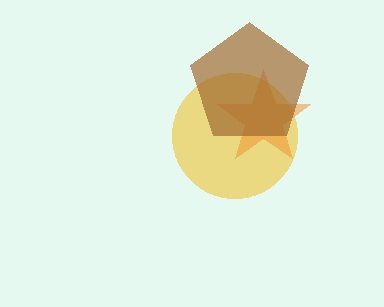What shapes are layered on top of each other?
The layered shapes are: a yellow circle, an orange star, a brown pentagon.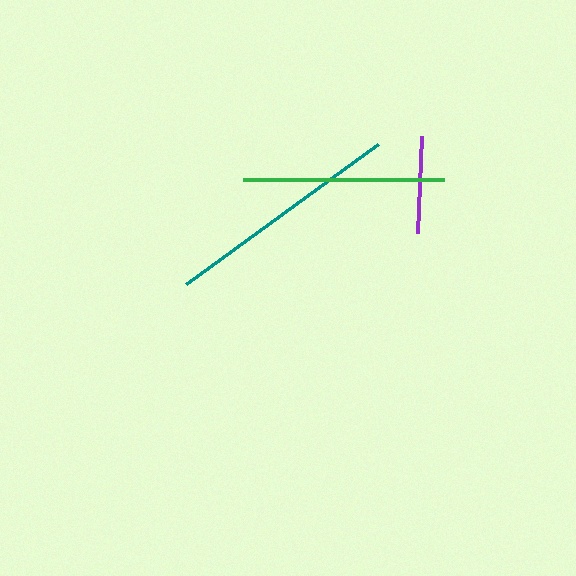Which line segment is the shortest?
The purple line is the shortest at approximately 97 pixels.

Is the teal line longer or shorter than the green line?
The teal line is longer than the green line.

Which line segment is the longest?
The teal line is the longest at approximately 237 pixels.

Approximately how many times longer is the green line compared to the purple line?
The green line is approximately 2.1 times the length of the purple line.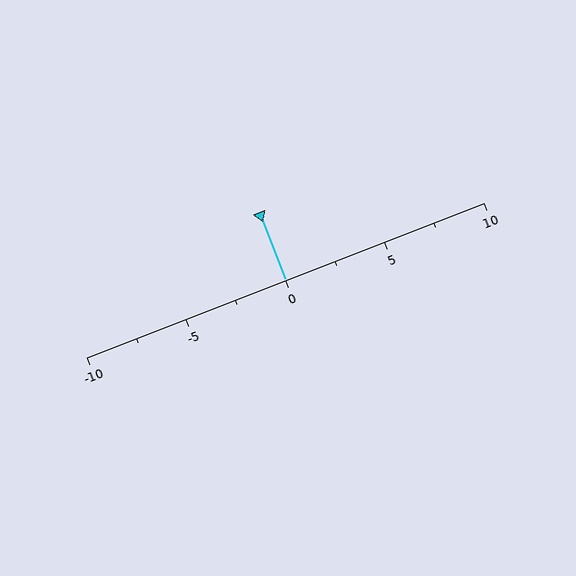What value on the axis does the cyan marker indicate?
The marker indicates approximately 0.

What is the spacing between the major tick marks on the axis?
The major ticks are spaced 5 apart.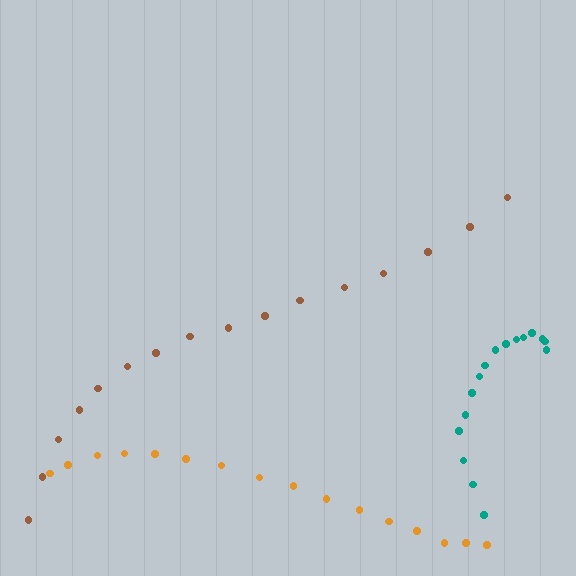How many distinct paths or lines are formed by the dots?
There are 3 distinct paths.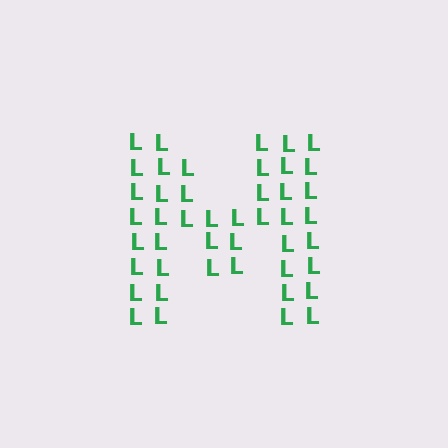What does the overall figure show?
The overall figure shows the letter M.